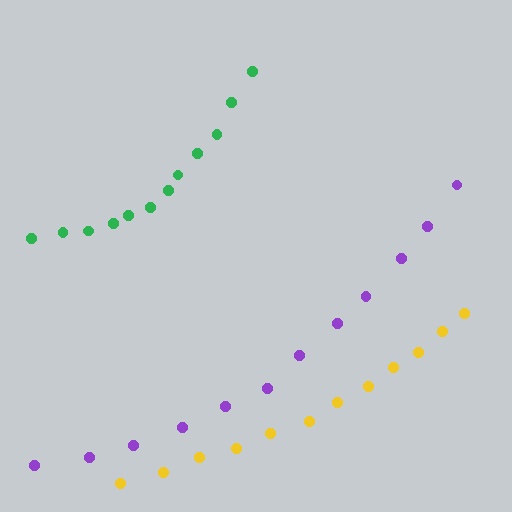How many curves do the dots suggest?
There are 3 distinct paths.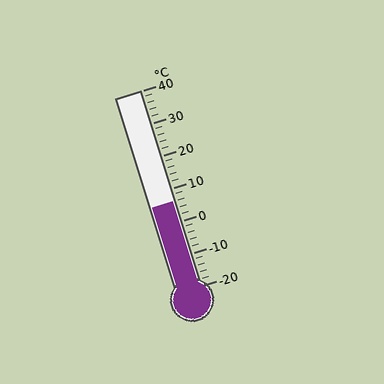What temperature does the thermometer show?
The thermometer shows approximately 6°C.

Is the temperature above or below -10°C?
The temperature is above -10°C.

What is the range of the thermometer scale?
The thermometer scale ranges from -20°C to 40°C.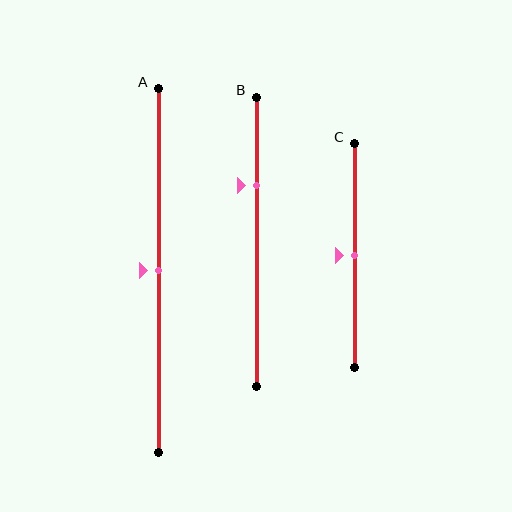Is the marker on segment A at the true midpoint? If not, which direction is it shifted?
Yes, the marker on segment A is at the true midpoint.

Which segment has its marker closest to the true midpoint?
Segment A has its marker closest to the true midpoint.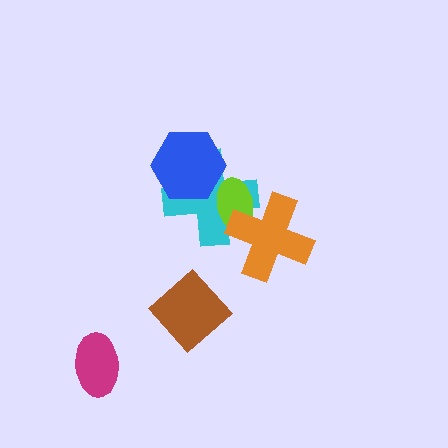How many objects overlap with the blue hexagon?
1 object overlaps with the blue hexagon.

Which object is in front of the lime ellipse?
The orange cross is in front of the lime ellipse.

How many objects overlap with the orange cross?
2 objects overlap with the orange cross.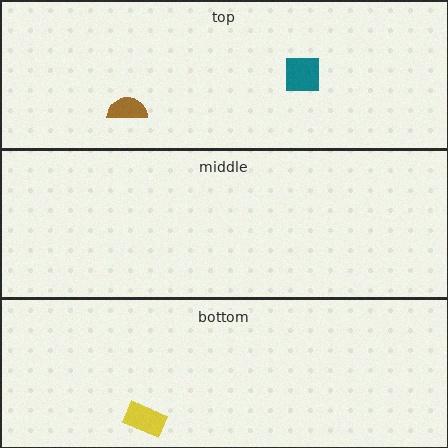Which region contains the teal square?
The top region.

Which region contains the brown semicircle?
The top region.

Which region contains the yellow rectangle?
The bottom region.